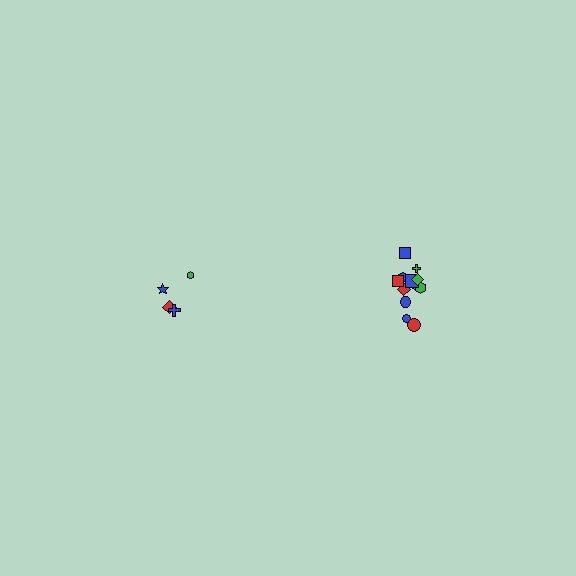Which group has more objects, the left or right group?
The right group.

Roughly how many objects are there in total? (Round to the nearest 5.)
Roughly 15 objects in total.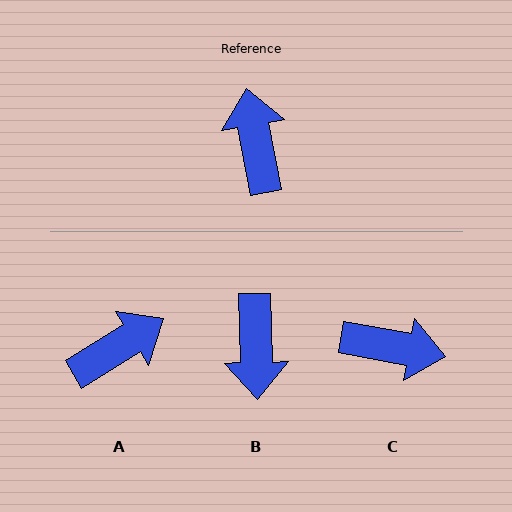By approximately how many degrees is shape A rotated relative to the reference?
Approximately 69 degrees clockwise.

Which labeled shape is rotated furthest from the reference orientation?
B, about 171 degrees away.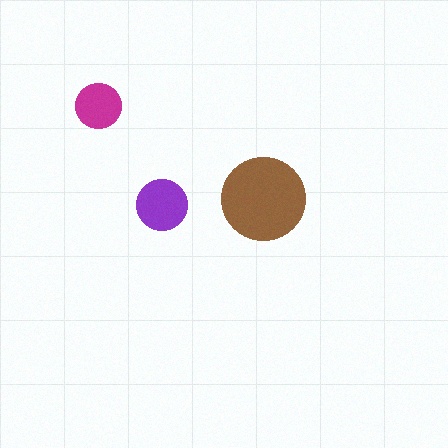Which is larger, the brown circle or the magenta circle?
The brown one.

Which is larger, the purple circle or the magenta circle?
The purple one.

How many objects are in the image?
There are 3 objects in the image.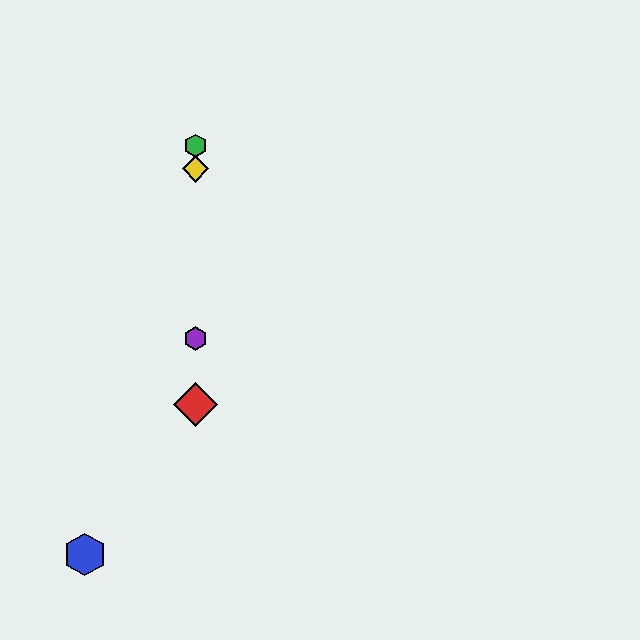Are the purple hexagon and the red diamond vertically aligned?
Yes, both are at x≈195.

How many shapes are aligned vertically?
4 shapes (the red diamond, the green hexagon, the yellow diamond, the purple hexagon) are aligned vertically.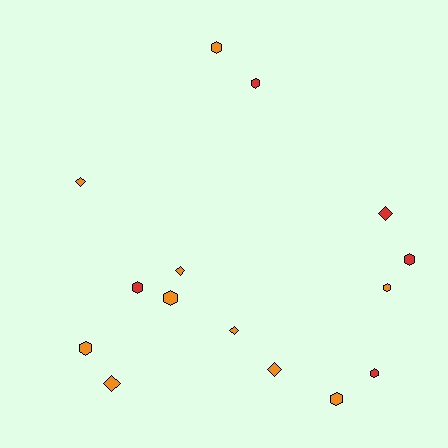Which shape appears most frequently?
Hexagon, with 9 objects.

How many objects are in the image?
There are 15 objects.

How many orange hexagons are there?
There are 5 orange hexagons.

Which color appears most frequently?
Orange, with 10 objects.